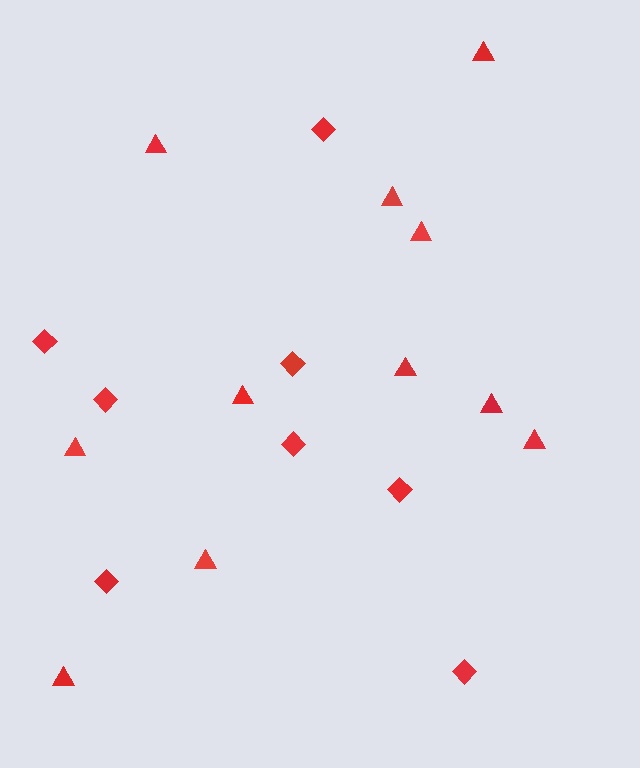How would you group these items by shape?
There are 2 groups: one group of triangles (11) and one group of diamonds (8).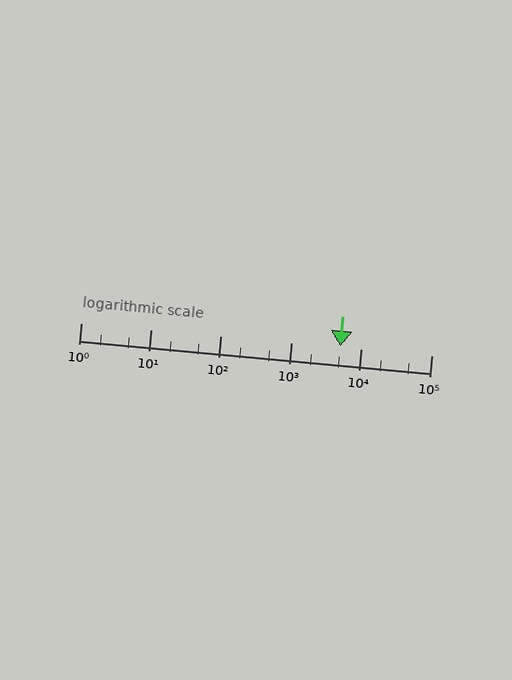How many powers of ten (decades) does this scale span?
The scale spans 5 decades, from 1 to 100000.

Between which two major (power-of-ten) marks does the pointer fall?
The pointer is between 1000 and 10000.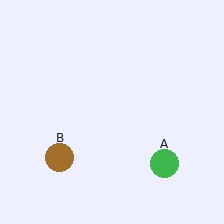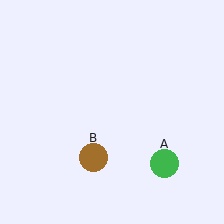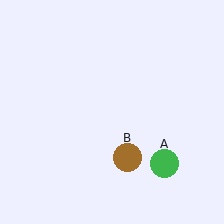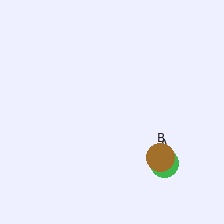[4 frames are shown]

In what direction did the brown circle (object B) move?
The brown circle (object B) moved right.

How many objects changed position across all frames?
1 object changed position: brown circle (object B).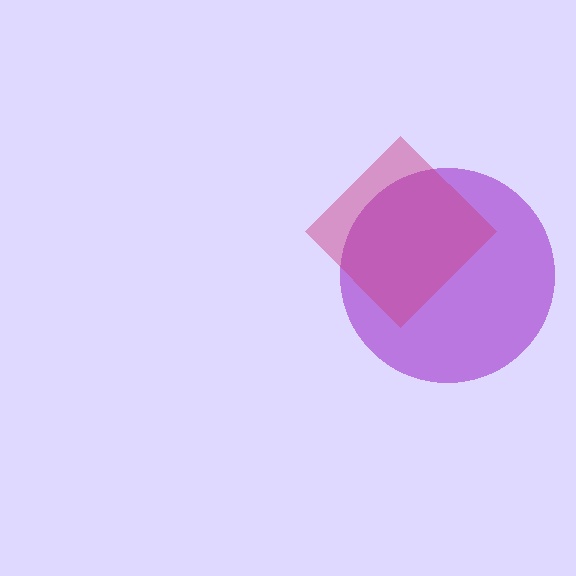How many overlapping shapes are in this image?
There are 2 overlapping shapes in the image.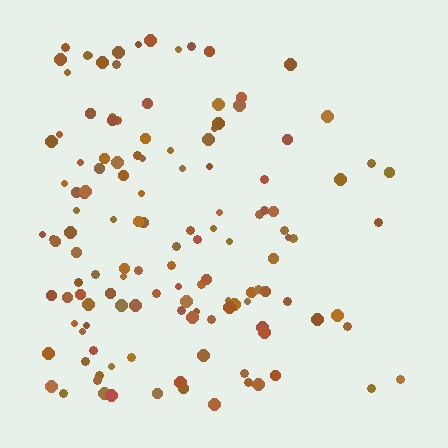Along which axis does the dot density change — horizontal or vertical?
Horizontal.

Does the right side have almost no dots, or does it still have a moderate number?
Still a moderate number, just noticeably fewer than the left.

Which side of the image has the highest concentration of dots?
The left.